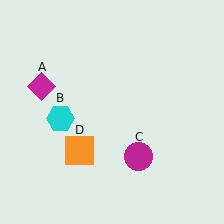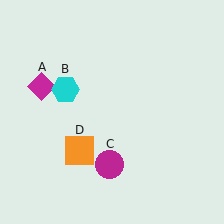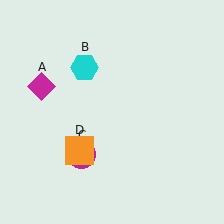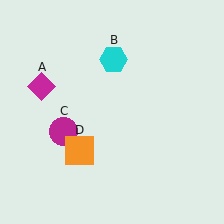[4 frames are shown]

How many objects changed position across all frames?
2 objects changed position: cyan hexagon (object B), magenta circle (object C).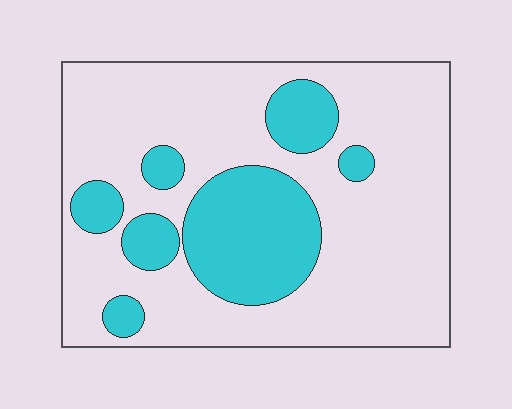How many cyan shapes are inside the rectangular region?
7.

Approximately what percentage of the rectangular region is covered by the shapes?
Approximately 25%.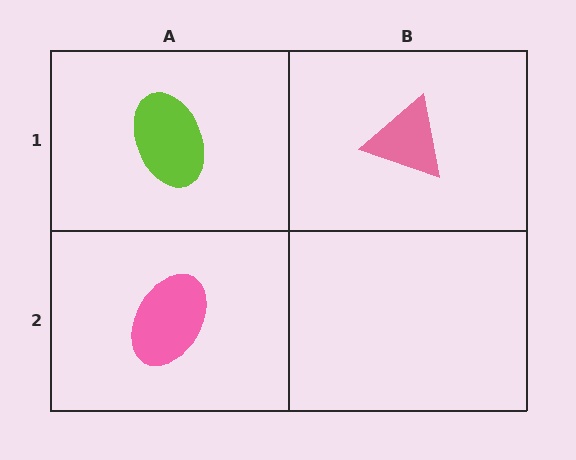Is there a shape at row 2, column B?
No, that cell is empty.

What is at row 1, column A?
A lime ellipse.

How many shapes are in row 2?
1 shape.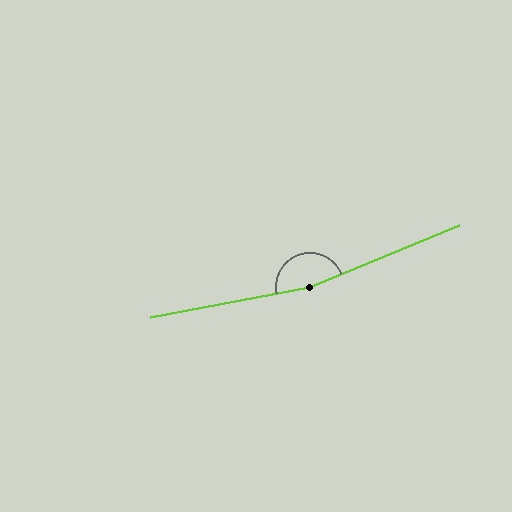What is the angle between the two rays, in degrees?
Approximately 168 degrees.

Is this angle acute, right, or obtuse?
It is obtuse.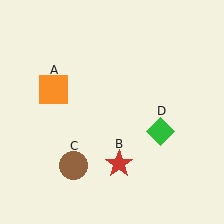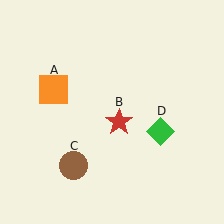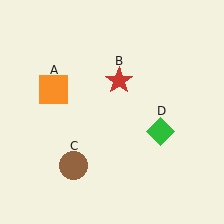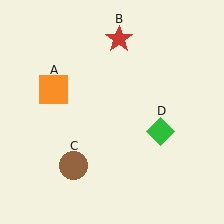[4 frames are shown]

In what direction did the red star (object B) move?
The red star (object B) moved up.